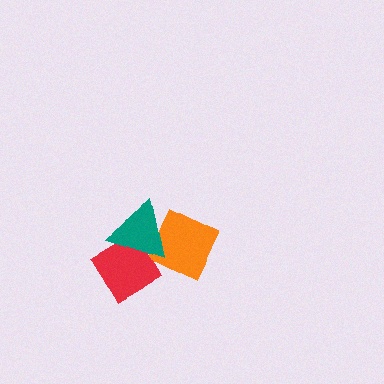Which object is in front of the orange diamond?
The teal triangle is in front of the orange diamond.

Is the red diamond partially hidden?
Yes, it is partially covered by another shape.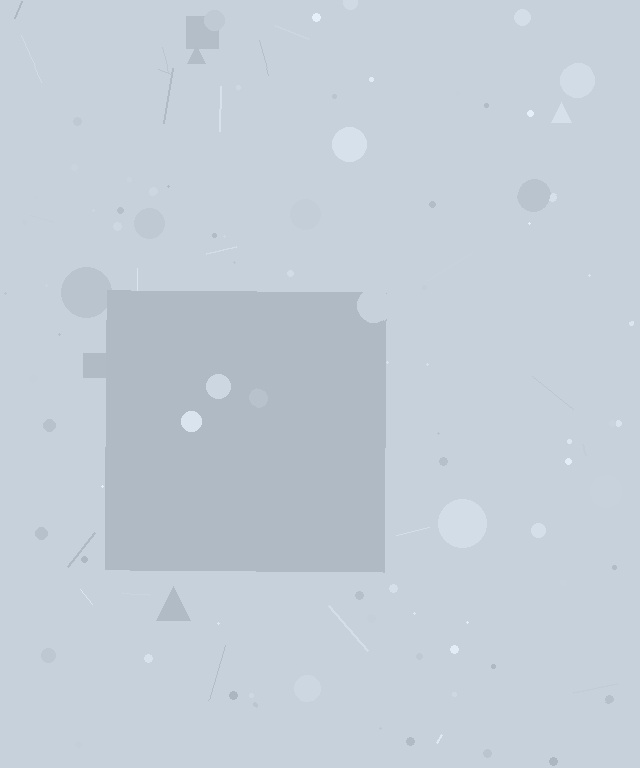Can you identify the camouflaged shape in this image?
The camouflaged shape is a square.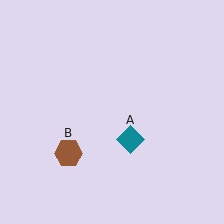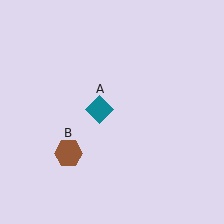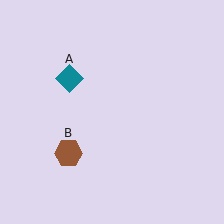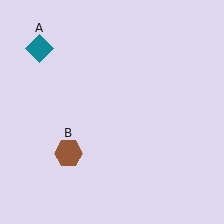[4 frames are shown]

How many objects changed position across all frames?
1 object changed position: teal diamond (object A).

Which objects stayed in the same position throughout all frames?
Brown hexagon (object B) remained stationary.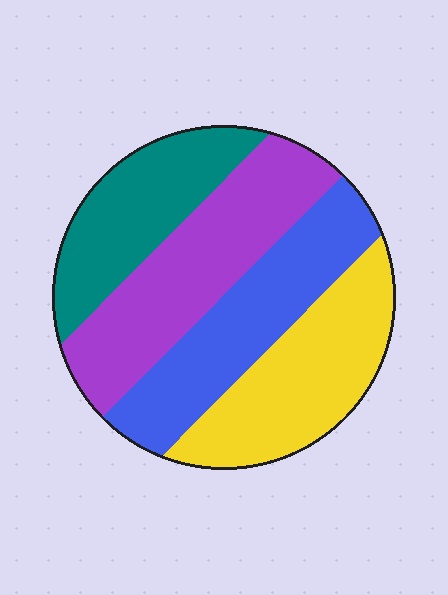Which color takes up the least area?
Teal, at roughly 20%.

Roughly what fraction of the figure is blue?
Blue takes up about one quarter (1/4) of the figure.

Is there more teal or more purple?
Purple.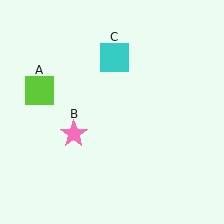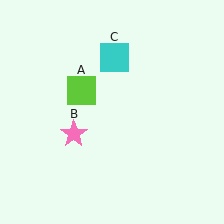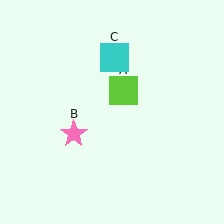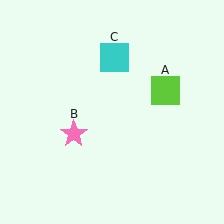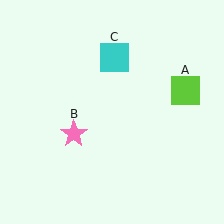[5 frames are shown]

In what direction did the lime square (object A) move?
The lime square (object A) moved right.